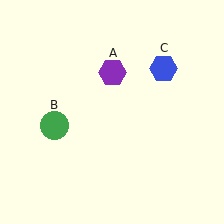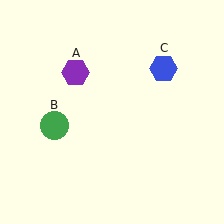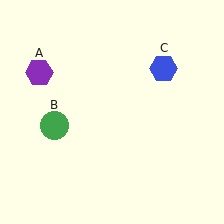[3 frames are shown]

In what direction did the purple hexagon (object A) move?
The purple hexagon (object A) moved left.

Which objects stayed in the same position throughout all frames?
Green circle (object B) and blue hexagon (object C) remained stationary.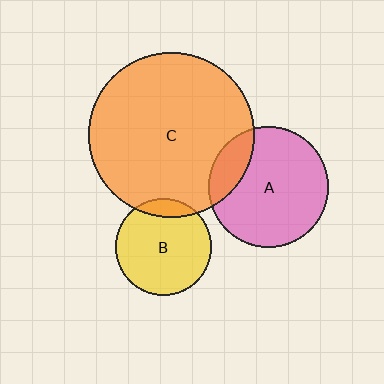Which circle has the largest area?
Circle C (orange).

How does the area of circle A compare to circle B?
Approximately 1.6 times.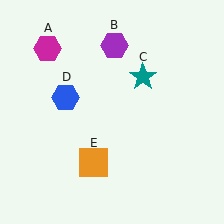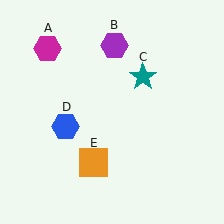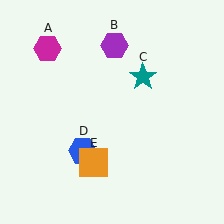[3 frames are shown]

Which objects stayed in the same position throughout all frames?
Magenta hexagon (object A) and purple hexagon (object B) and teal star (object C) and orange square (object E) remained stationary.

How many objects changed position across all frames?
1 object changed position: blue hexagon (object D).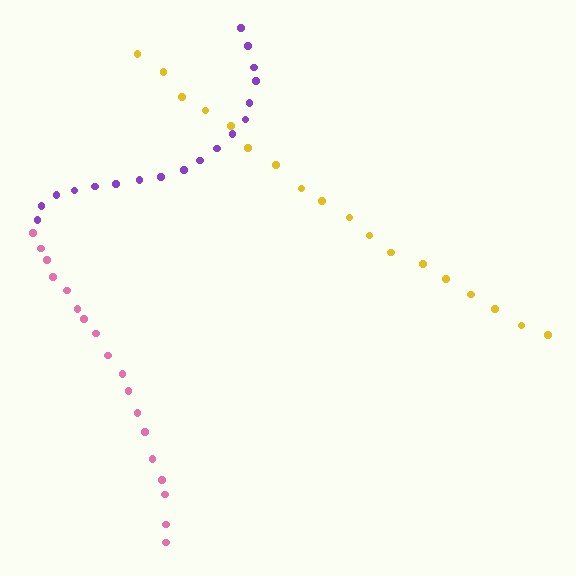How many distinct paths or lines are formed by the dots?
There are 3 distinct paths.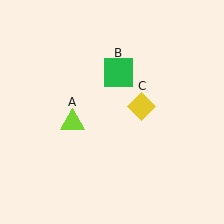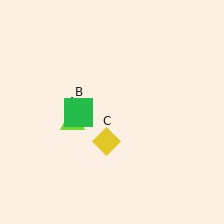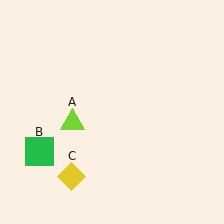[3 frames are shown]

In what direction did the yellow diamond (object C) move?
The yellow diamond (object C) moved down and to the left.